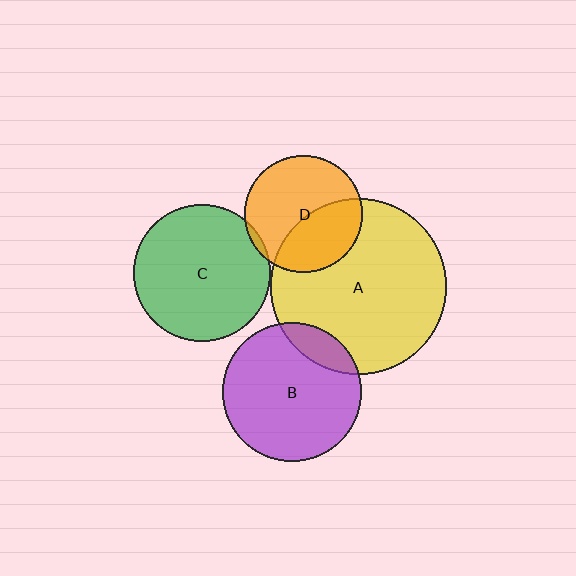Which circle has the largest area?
Circle A (yellow).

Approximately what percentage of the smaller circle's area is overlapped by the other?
Approximately 5%.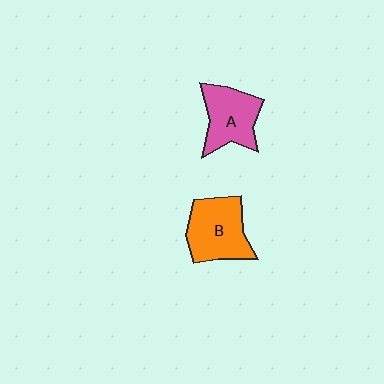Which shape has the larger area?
Shape B (orange).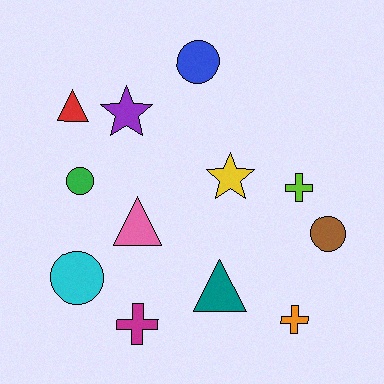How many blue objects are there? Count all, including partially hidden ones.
There is 1 blue object.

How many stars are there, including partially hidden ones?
There are 2 stars.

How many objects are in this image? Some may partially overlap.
There are 12 objects.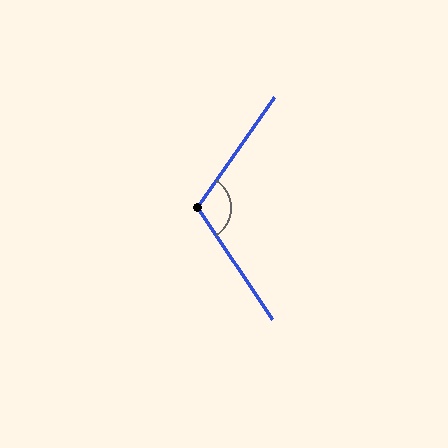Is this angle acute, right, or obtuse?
It is obtuse.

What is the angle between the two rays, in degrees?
Approximately 111 degrees.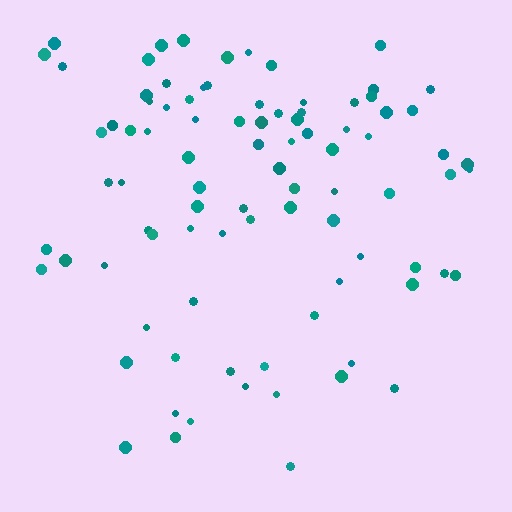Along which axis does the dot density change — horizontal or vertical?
Vertical.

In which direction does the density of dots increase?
From bottom to top, with the top side densest.